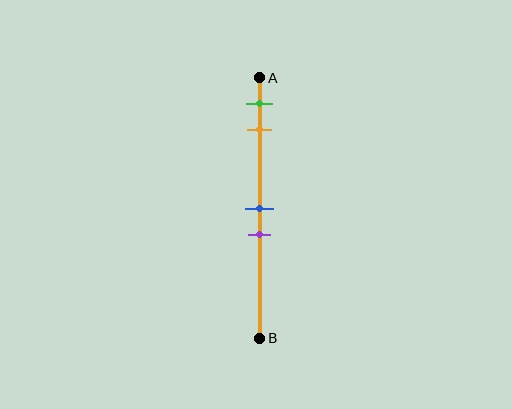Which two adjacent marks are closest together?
The blue and purple marks are the closest adjacent pair.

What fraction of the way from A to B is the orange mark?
The orange mark is approximately 20% (0.2) of the way from A to B.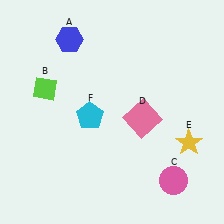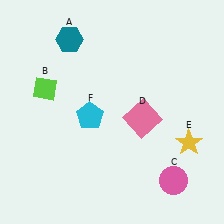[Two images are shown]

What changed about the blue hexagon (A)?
In Image 1, A is blue. In Image 2, it changed to teal.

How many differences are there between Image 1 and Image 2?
There is 1 difference between the two images.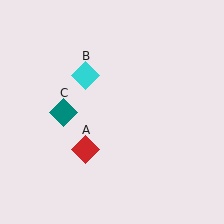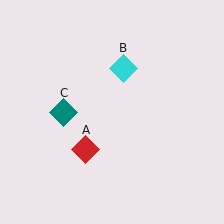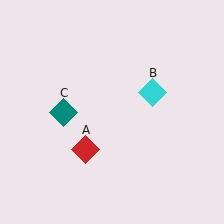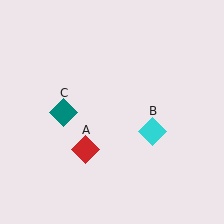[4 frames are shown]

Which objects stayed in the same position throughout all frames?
Red diamond (object A) and teal diamond (object C) remained stationary.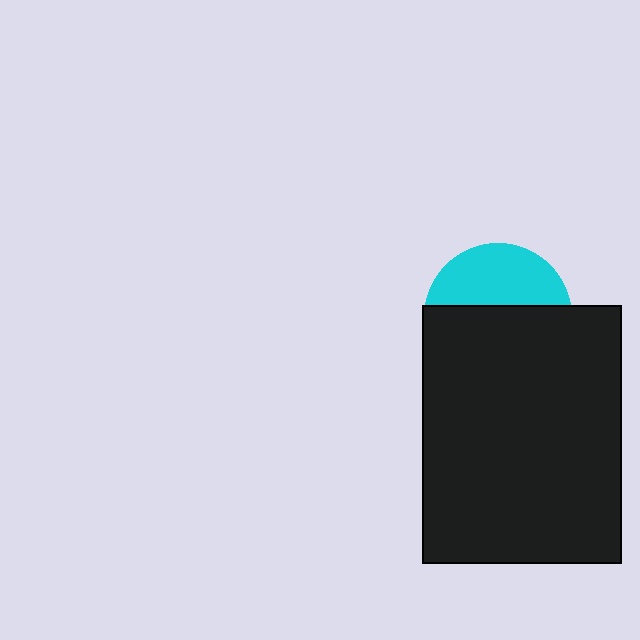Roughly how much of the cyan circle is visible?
A small part of it is visible (roughly 40%).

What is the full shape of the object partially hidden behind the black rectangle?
The partially hidden object is a cyan circle.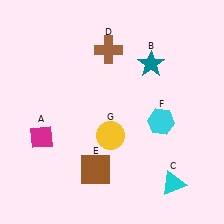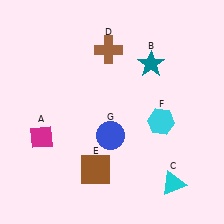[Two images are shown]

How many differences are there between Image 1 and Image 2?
There is 1 difference between the two images.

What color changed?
The circle (G) changed from yellow in Image 1 to blue in Image 2.